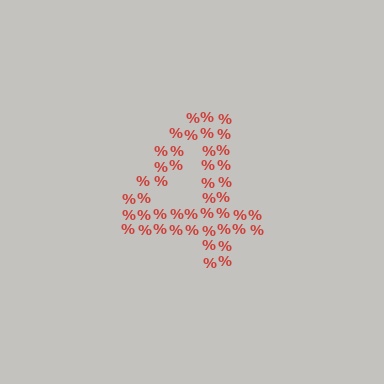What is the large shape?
The large shape is the digit 4.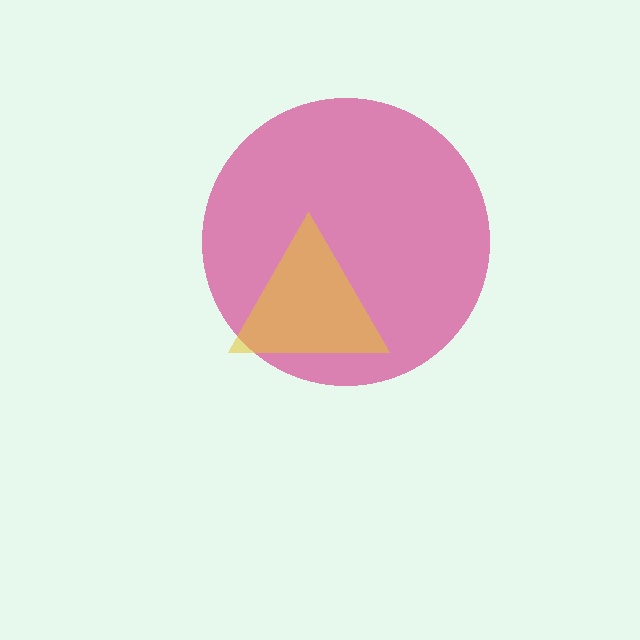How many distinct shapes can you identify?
There are 2 distinct shapes: a magenta circle, a yellow triangle.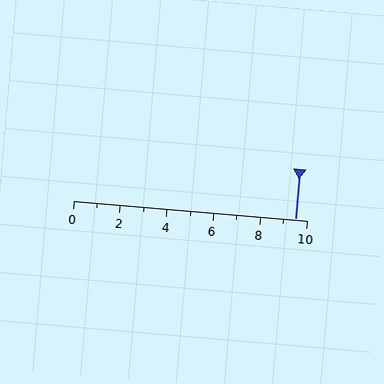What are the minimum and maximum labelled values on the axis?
The axis runs from 0 to 10.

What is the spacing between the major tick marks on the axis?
The major ticks are spaced 2 apart.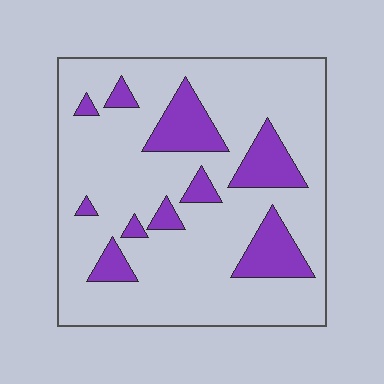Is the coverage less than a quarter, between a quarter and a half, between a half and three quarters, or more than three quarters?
Less than a quarter.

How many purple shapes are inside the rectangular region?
10.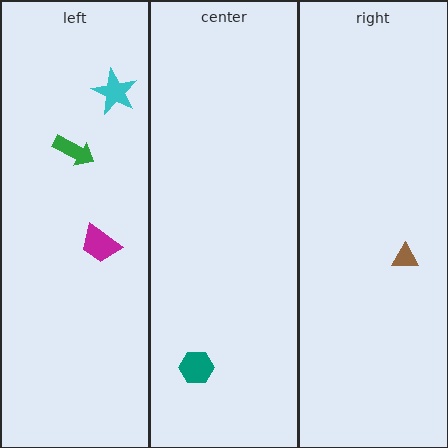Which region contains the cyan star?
The left region.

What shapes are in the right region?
The brown triangle.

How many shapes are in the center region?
1.